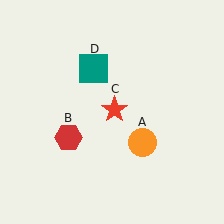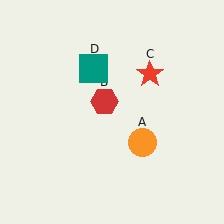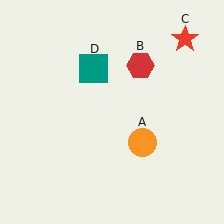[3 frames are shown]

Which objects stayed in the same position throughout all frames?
Orange circle (object A) and teal square (object D) remained stationary.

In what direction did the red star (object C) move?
The red star (object C) moved up and to the right.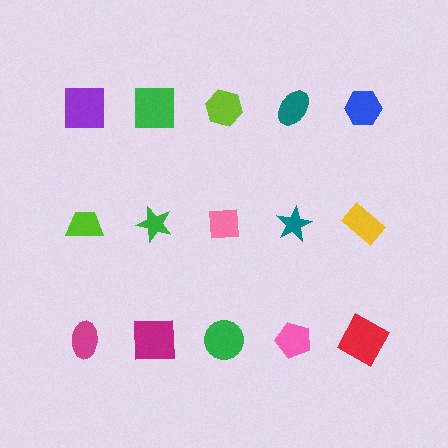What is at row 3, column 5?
A red square.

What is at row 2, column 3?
A pink square.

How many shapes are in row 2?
5 shapes.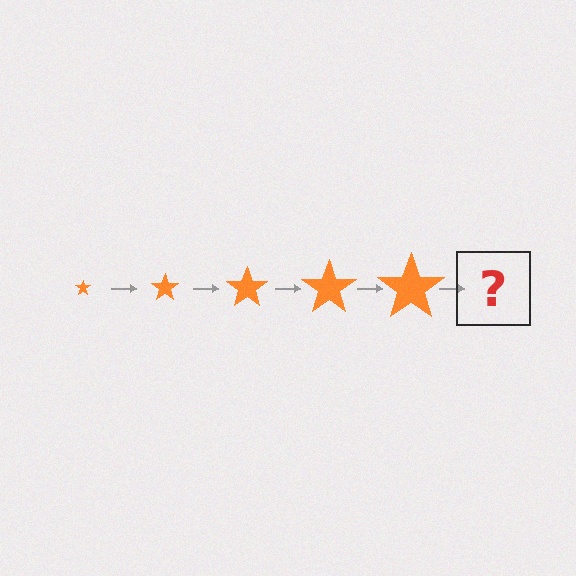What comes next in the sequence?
The next element should be an orange star, larger than the previous one.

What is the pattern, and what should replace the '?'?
The pattern is that the star gets progressively larger each step. The '?' should be an orange star, larger than the previous one.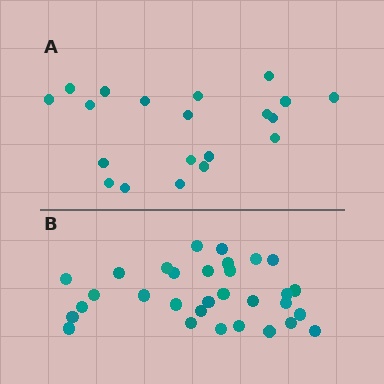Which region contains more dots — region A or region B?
Region B (the bottom region) has more dots.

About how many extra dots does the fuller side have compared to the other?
Region B has roughly 12 or so more dots than region A.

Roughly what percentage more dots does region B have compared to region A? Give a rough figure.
About 55% more.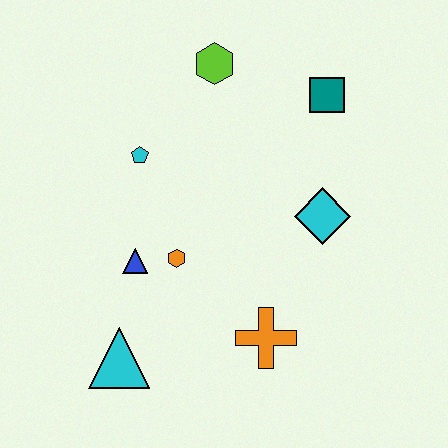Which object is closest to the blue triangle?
The orange hexagon is closest to the blue triangle.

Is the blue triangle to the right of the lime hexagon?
No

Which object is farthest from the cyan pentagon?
The orange cross is farthest from the cyan pentagon.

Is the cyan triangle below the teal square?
Yes